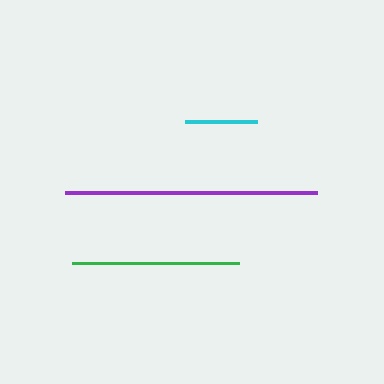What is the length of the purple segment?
The purple segment is approximately 252 pixels long.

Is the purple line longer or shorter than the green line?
The purple line is longer than the green line.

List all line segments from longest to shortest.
From longest to shortest: purple, green, cyan.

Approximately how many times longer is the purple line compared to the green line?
The purple line is approximately 1.5 times the length of the green line.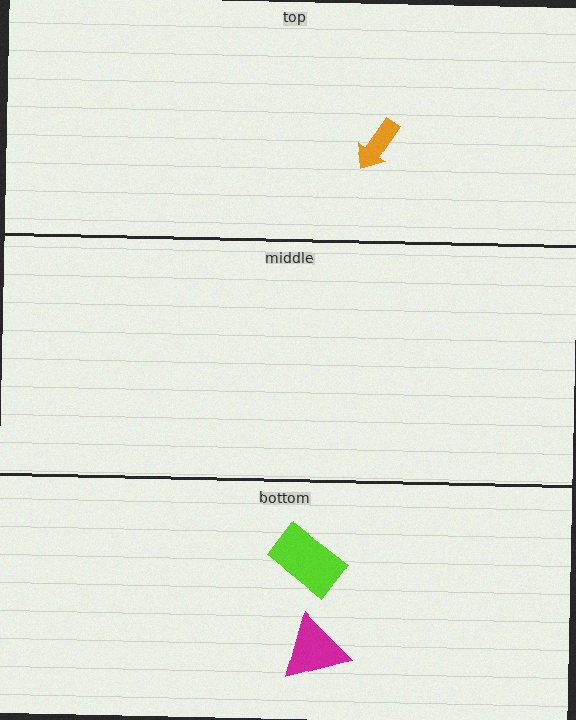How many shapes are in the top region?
1.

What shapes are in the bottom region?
The lime rectangle, the magenta triangle.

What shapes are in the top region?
The orange arrow.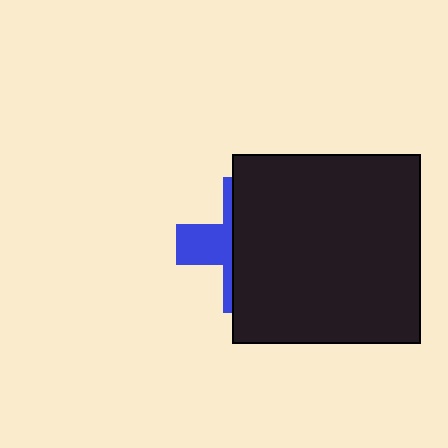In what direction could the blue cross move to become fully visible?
The blue cross could move left. That would shift it out from behind the black square entirely.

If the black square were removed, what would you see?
You would see the complete blue cross.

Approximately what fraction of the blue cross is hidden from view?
Roughly 68% of the blue cross is hidden behind the black square.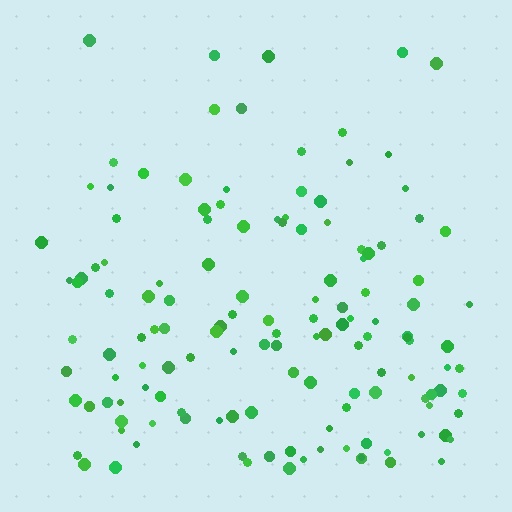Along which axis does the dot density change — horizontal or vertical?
Vertical.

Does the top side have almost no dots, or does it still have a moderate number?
Still a moderate number, just noticeably fewer than the bottom.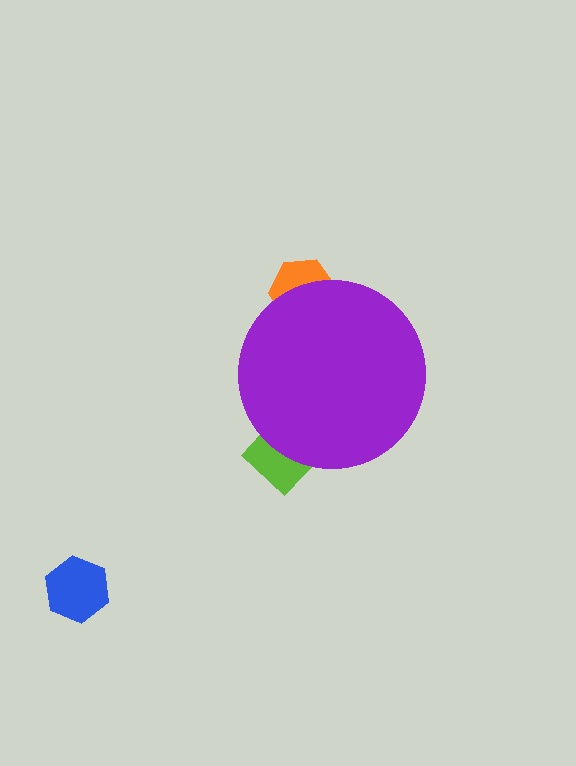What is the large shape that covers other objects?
A purple circle.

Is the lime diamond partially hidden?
Yes, the lime diamond is partially hidden behind the purple circle.